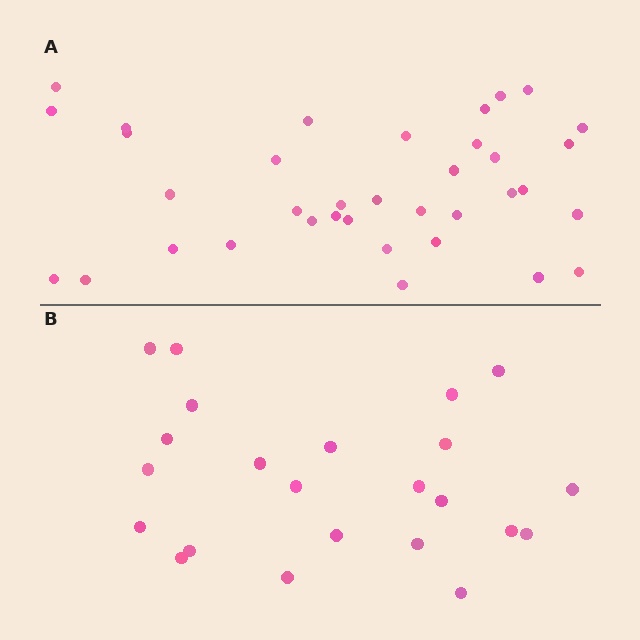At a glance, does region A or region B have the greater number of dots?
Region A (the top region) has more dots.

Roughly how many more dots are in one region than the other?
Region A has approximately 15 more dots than region B.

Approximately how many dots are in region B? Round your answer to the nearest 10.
About 20 dots. (The exact count is 23, which rounds to 20.)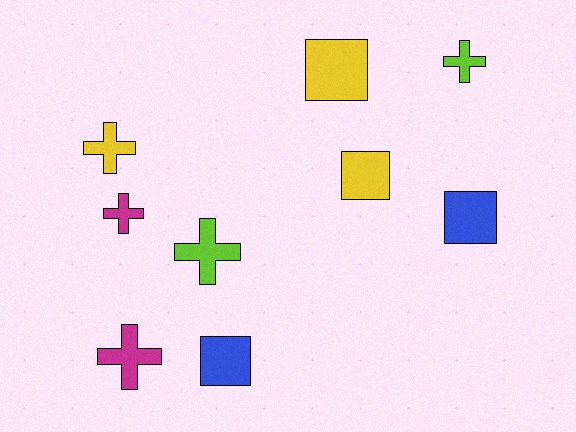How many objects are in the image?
There are 9 objects.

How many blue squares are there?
There are 2 blue squares.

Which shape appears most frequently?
Cross, with 5 objects.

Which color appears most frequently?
Yellow, with 3 objects.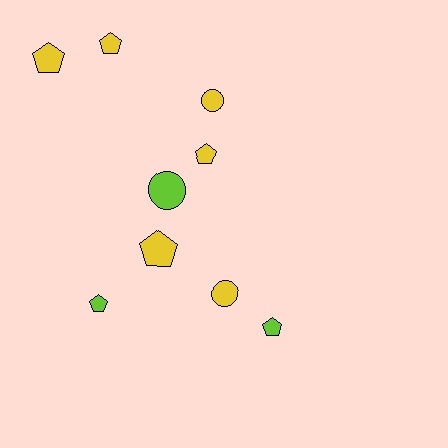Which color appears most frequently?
Yellow, with 6 objects.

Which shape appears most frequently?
Pentagon, with 6 objects.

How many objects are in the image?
There are 9 objects.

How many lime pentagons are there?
There are 2 lime pentagons.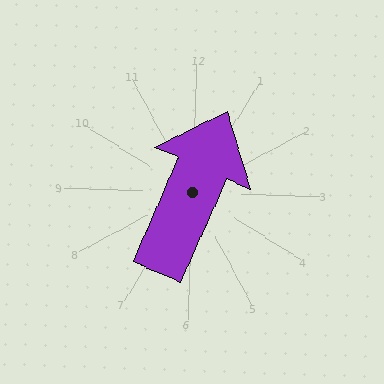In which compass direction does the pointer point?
North.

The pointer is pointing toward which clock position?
Roughly 1 o'clock.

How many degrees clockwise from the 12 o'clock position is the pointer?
Approximately 22 degrees.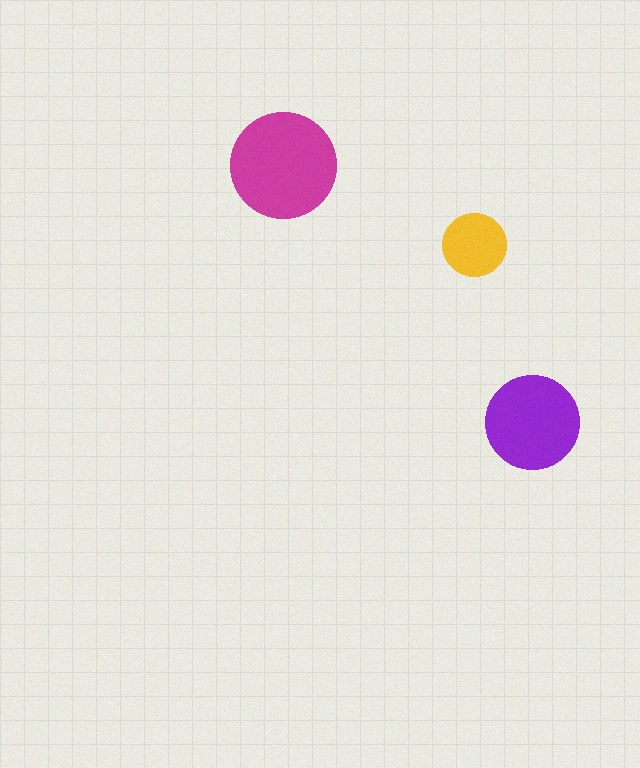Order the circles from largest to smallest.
the magenta one, the purple one, the yellow one.